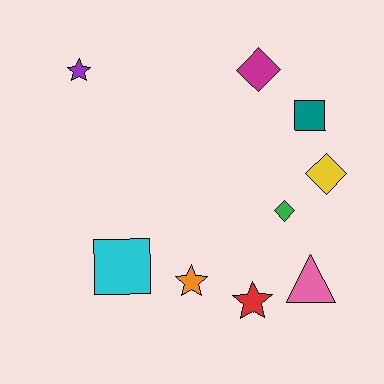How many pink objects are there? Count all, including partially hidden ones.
There is 1 pink object.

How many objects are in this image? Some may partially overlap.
There are 9 objects.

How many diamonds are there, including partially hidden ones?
There are 3 diamonds.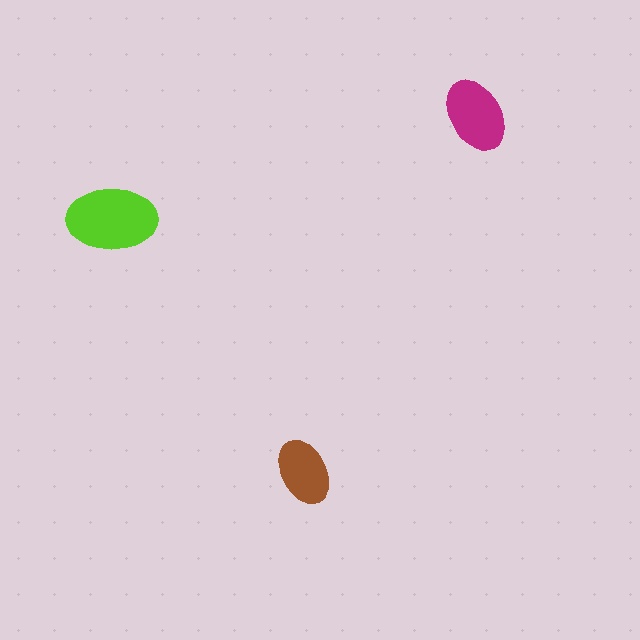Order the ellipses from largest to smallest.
the lime one, the magenta one, the brown one.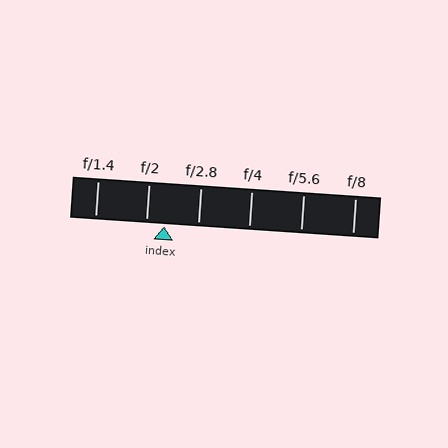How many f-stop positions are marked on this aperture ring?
There are 6 f-stop positions marked.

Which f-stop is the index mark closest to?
The index mark is closest to f/2.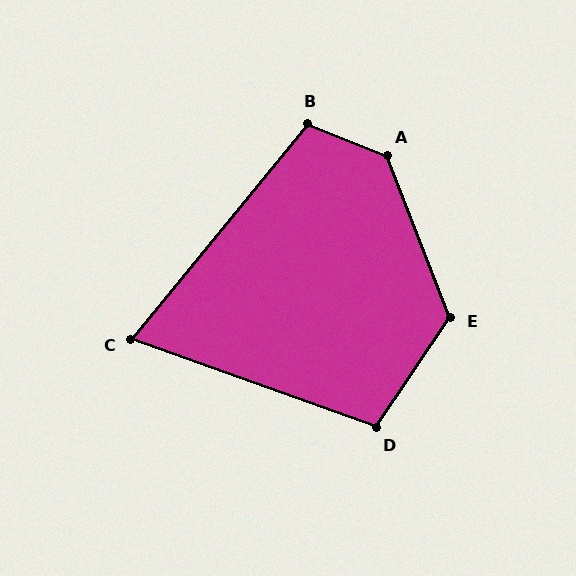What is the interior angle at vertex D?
Approximately 104 degrees (obtuse).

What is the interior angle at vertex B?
Approximately 107 degrees (obtuse).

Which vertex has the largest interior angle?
A, at approximately 133 degrees.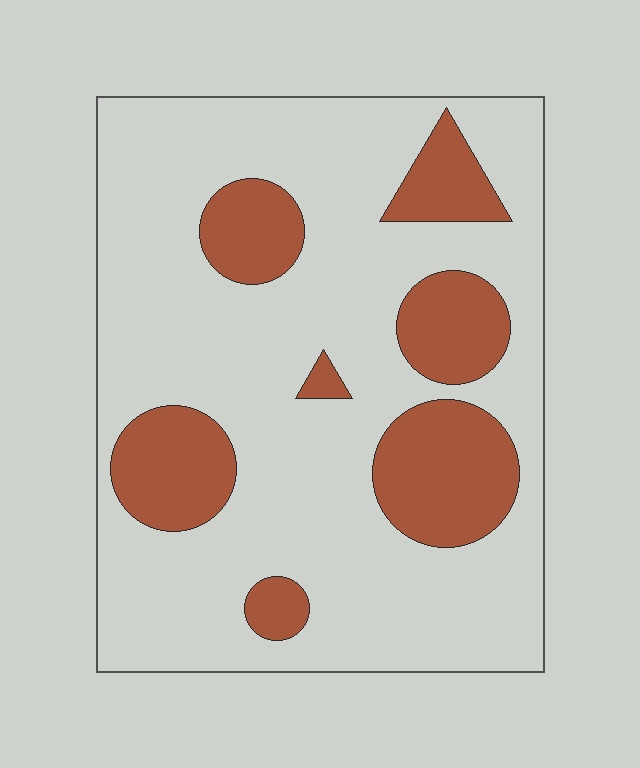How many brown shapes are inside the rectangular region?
7.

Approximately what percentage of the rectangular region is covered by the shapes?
Approximately 25%.